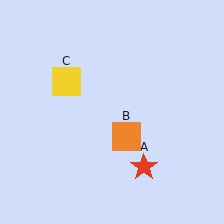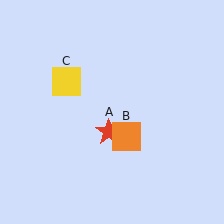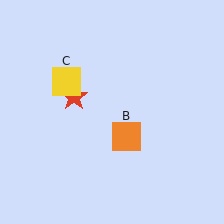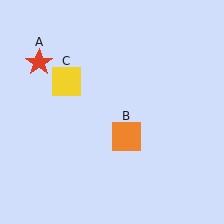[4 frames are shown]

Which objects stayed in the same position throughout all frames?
Orange square (object B) and yellow square (object C) remained stationary.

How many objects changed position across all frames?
1 object changed position: red star (object A).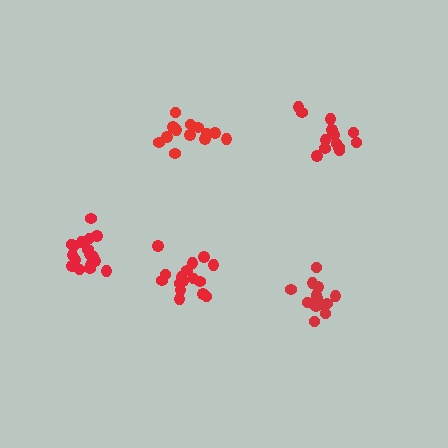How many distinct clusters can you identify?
There are 5 distinct clusters.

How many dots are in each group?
Group 1: 14 dots, Group 2: 16 dots, Group 3: 13 dots, Group 4: 13 dots, Group 5: 18 dots (74 total).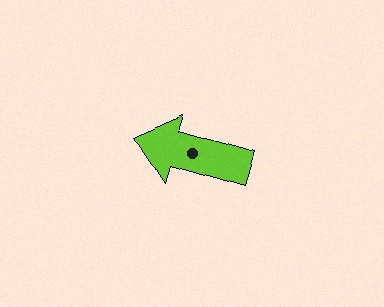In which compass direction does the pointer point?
West.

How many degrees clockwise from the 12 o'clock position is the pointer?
Approximately 286 degrees.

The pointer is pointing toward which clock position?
Roughly 10 o'clock.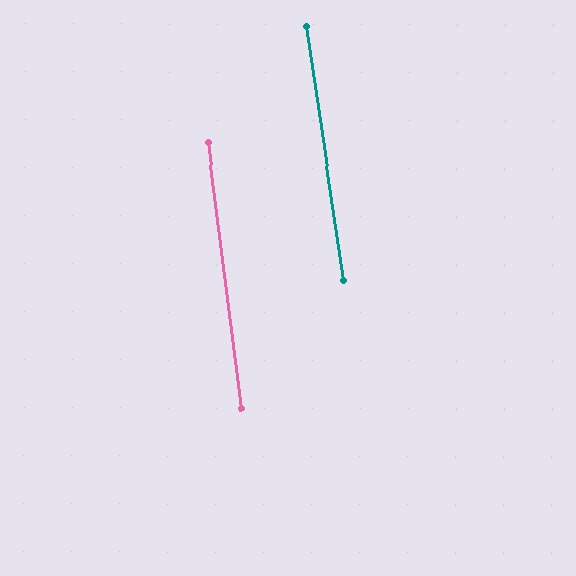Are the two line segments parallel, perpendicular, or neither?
Parallel — their directions differ by only 1.2°.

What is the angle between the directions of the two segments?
Approximately 1 degree.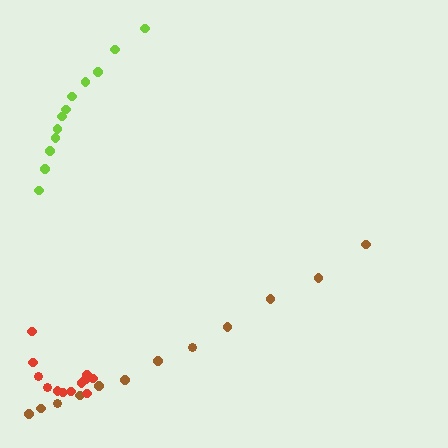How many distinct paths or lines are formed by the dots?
There are 3 distinct paths.